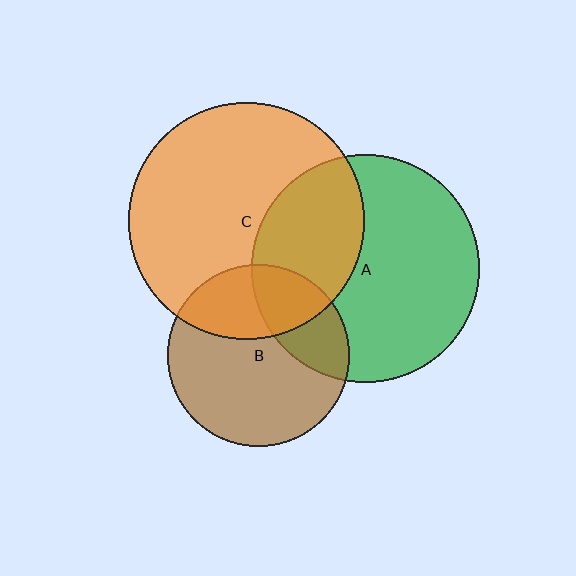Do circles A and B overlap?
Yes.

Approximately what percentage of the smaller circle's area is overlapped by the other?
Approximately 25%.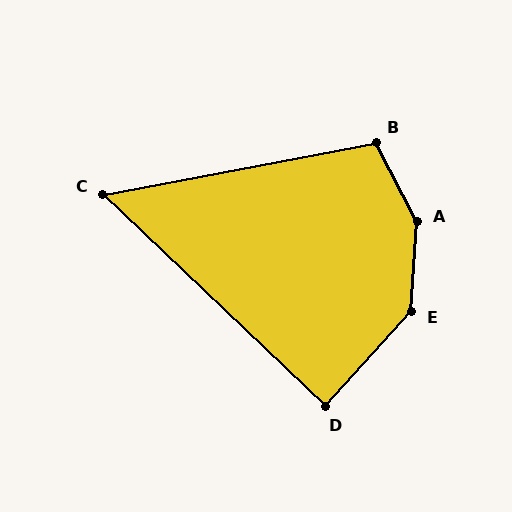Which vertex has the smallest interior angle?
C, at approximately 54 degrees.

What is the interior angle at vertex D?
Approximately 89 degrees (approximately right).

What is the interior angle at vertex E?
Approximately 141 degrees (obtuse).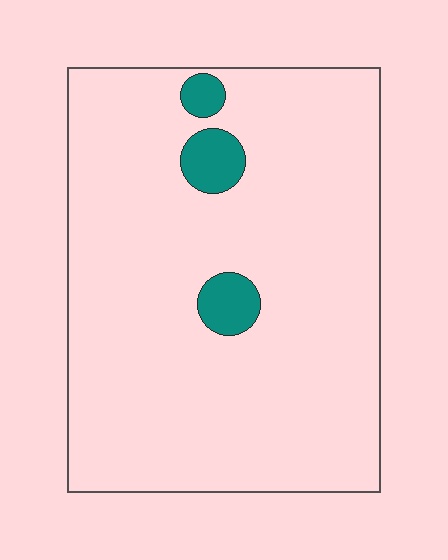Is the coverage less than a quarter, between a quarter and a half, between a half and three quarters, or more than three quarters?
Less than a quarter.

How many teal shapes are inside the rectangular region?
3.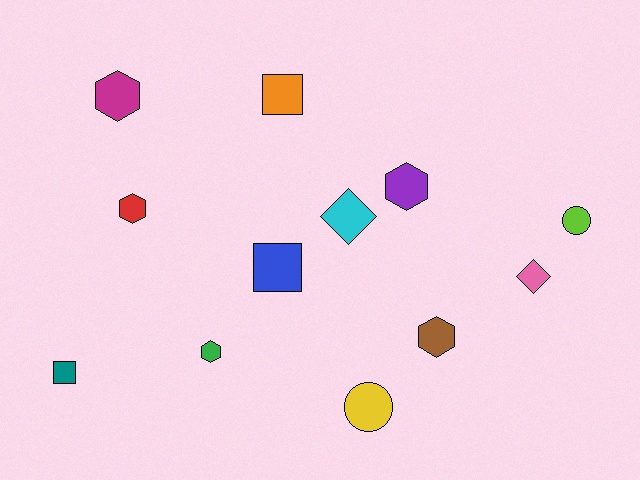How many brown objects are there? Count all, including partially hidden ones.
There is 1 brown object.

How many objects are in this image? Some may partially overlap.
There are 12 objects.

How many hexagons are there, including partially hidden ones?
There are 5 hexagons.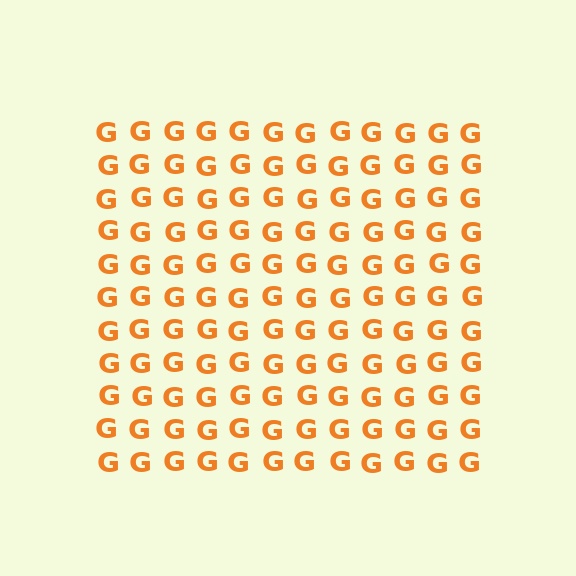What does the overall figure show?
The overall figure shows a square.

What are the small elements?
The small elements are letter G's.